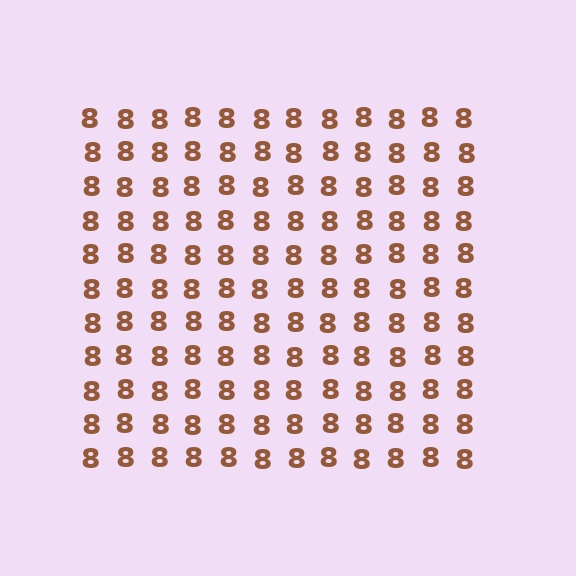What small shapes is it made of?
It is made of small digit 8's.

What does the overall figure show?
The overall figure shows a square.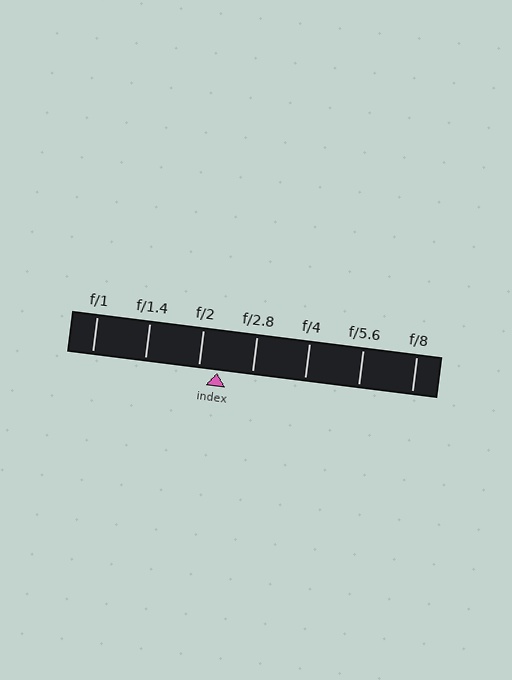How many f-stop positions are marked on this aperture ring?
There are 7 f-stop positions marked.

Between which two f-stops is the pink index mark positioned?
The index mark is between f/2 and f/2.8.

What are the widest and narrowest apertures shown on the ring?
The widest aperture shown is f/1 and the narrowest is f/8.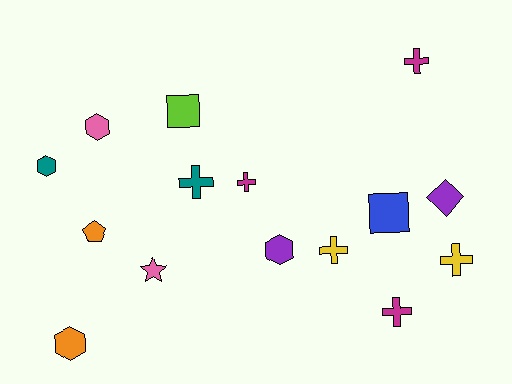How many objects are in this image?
There are 15 objects.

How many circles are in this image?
There are no circles.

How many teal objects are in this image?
There are 2 teal objects.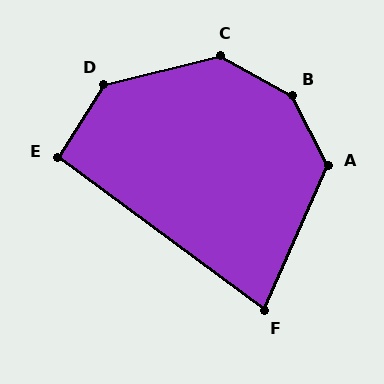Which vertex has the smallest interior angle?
F, at approximately 77 degrees.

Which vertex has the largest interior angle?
B, at approximately 146 degrees.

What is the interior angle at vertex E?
Approximately 94 degrees (approximately right).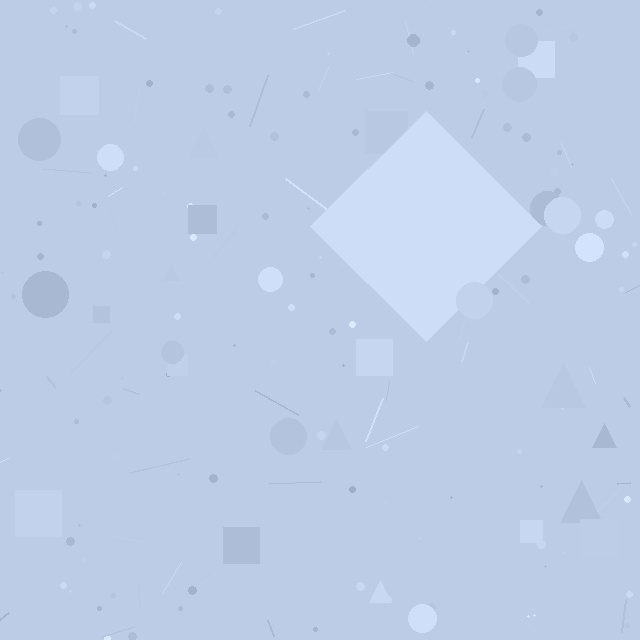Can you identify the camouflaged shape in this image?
The camouflaged shape is a diamond.